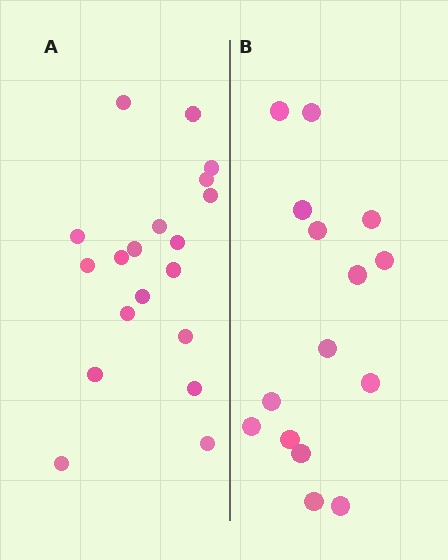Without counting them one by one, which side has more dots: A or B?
Region A (the left region) has more dots.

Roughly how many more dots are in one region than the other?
Region A has about 4 more dots than region B.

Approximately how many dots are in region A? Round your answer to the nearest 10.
About 20 dots. (The exact count is 19, which rounds to 20.)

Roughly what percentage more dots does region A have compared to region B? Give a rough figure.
About 25% more.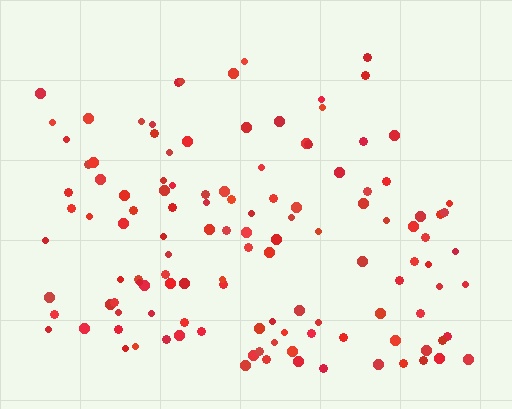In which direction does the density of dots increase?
From top to bottom, with the bottom side densest.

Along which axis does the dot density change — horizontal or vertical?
Vertical.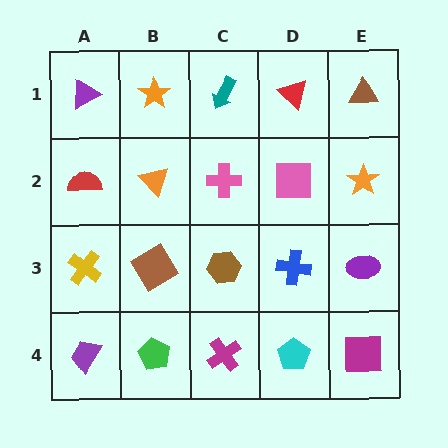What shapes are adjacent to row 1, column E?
An orange star (row 2, column E), a red triangle (row 1, column D).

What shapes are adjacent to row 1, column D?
A pink square (row 2, column D), a teal arrow (row 1, column C), a brown triangle (row 1, column E).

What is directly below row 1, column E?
An orange star.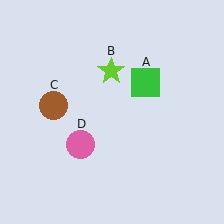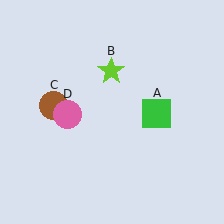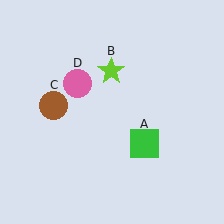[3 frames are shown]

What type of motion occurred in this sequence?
The green square (object A), pink circle (object D) rotated clockwise around the center of the scene.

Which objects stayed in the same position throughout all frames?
Lime star (object B) and brown circle (object C) remained stationary.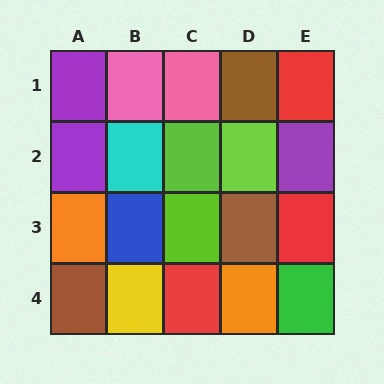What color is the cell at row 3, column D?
Brown.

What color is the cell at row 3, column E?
Red.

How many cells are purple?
3 cells are purple.